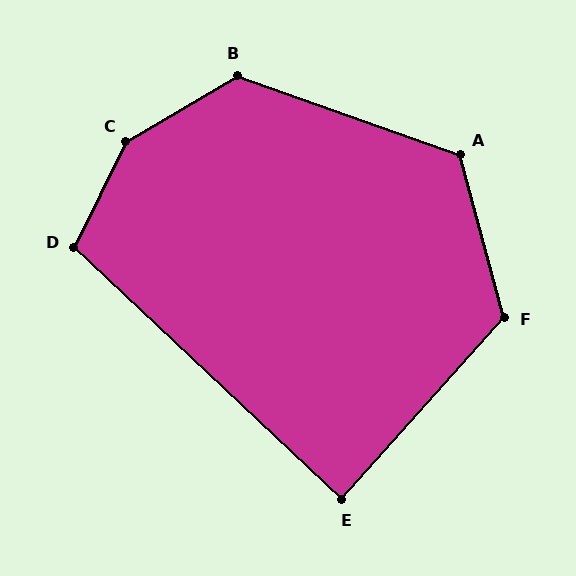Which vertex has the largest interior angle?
C, at approximately 147 degrees.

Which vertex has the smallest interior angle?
E, at approximately 88 degrees.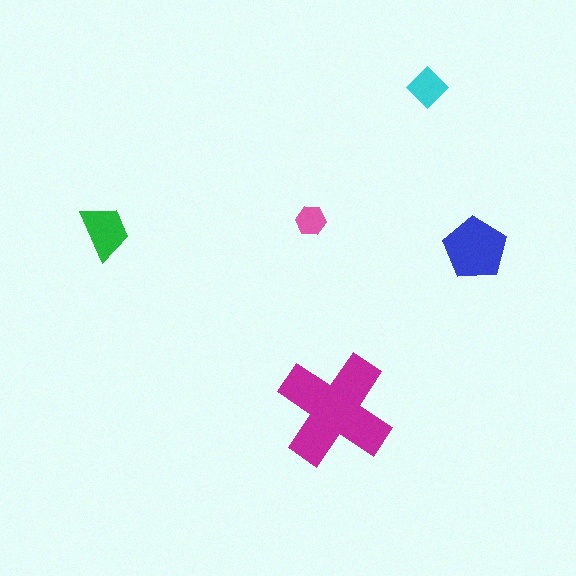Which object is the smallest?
The pink hexagon.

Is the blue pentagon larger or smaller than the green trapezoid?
Larger.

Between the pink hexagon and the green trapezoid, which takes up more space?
The green trapezoid.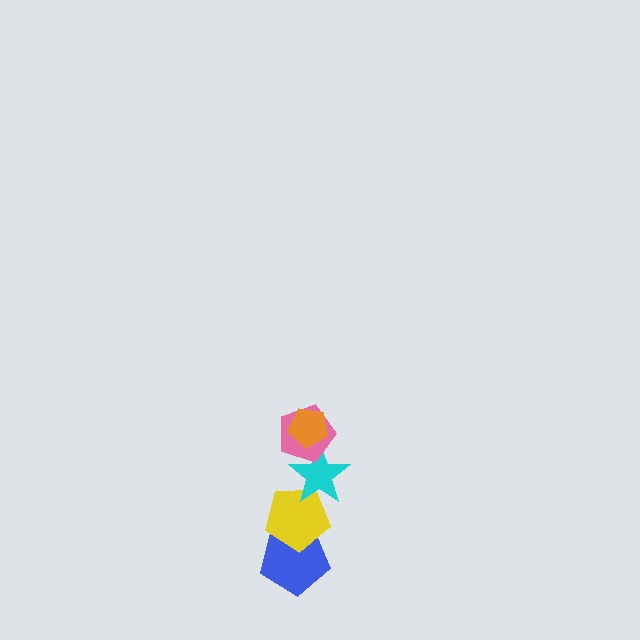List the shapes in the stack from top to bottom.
From top to bottom: the orange pentagon, the pink pentagon, the cyan star, the yellow pentagon, the blue pentagon.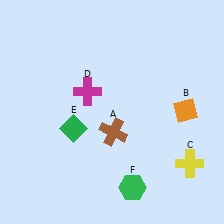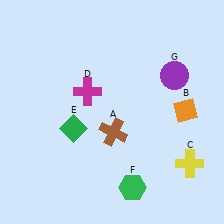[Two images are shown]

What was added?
A purple circle (G) was added in Image 2.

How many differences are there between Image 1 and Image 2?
There is 1 difference between the two images.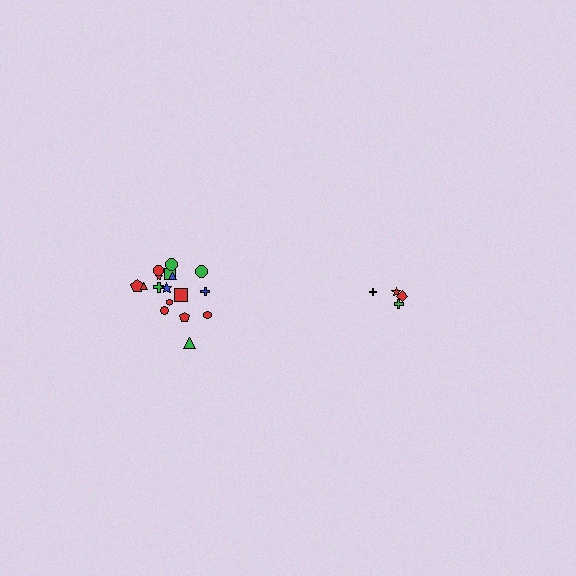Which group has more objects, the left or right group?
The left group.